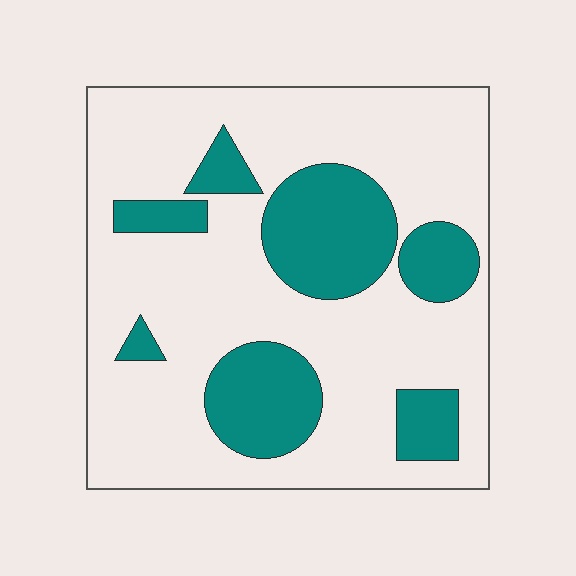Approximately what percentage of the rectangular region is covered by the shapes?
Approximately 25%.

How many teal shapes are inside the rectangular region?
7.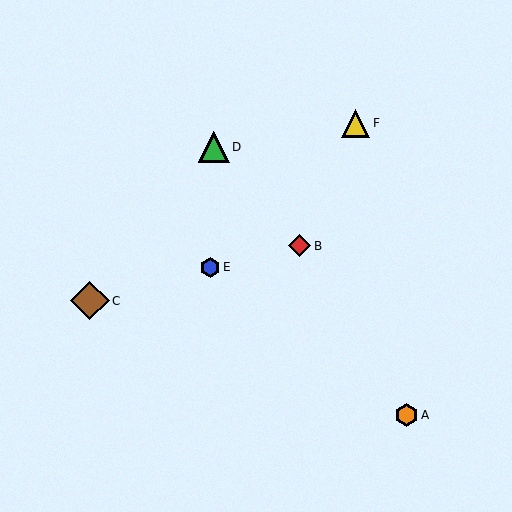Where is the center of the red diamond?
The center of the red diamond is at (300, 246).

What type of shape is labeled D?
Shape D is a green triangle.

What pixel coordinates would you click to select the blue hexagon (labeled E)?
Click at (210, 267) to select the blue hexagon E.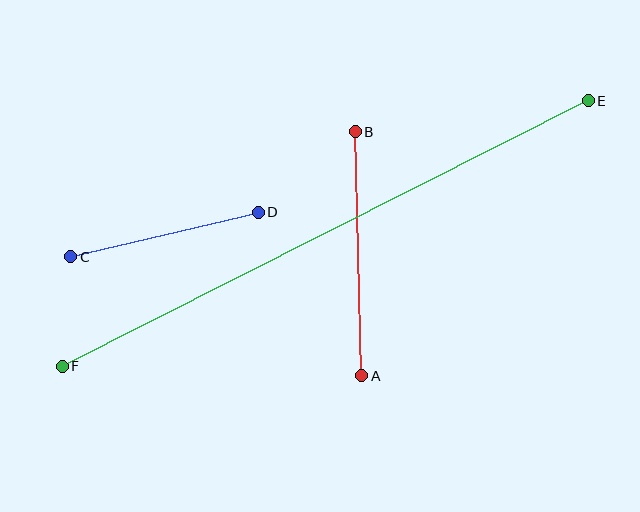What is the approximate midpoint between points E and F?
The midpoint is at approximately (325, 234) pixels.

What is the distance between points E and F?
The distance is approximately 589 pixels.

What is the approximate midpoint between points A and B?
The midpoint is at approximately (359, 254) pixels.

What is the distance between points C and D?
The distance is approximately 193 pixels.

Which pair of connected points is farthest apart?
Points E and F are farthest apart.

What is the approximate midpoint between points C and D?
The midpoint is at approximately (165, 235) pixels.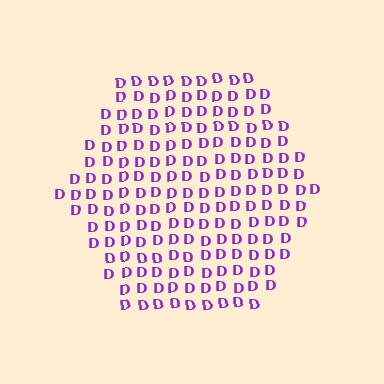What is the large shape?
The large shape is a hexagon.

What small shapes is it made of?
It is made of small letter D's.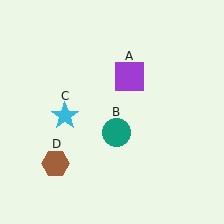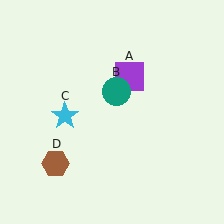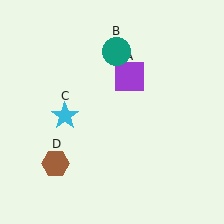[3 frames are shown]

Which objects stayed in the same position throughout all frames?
Purple square (object A) and cyan star (object C) and brown hexagon (object D) remained stationary.